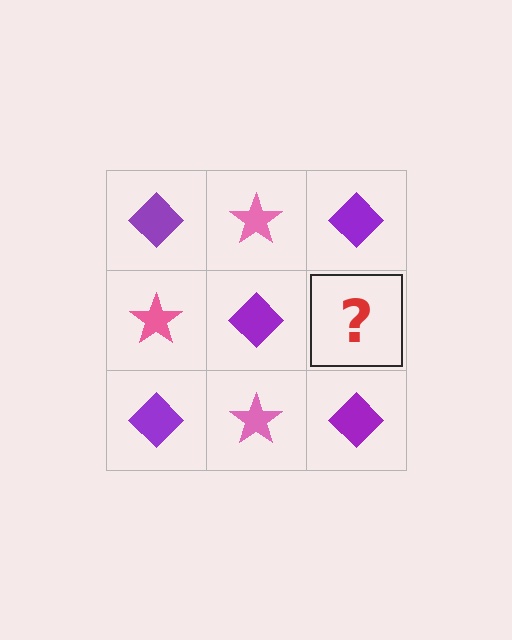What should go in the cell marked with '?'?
The missing cell should contain a pink star.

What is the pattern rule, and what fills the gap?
The rule is that it alternates purple diamond and pink star in a checkerboard pattern. The gap should be filled with a pink star.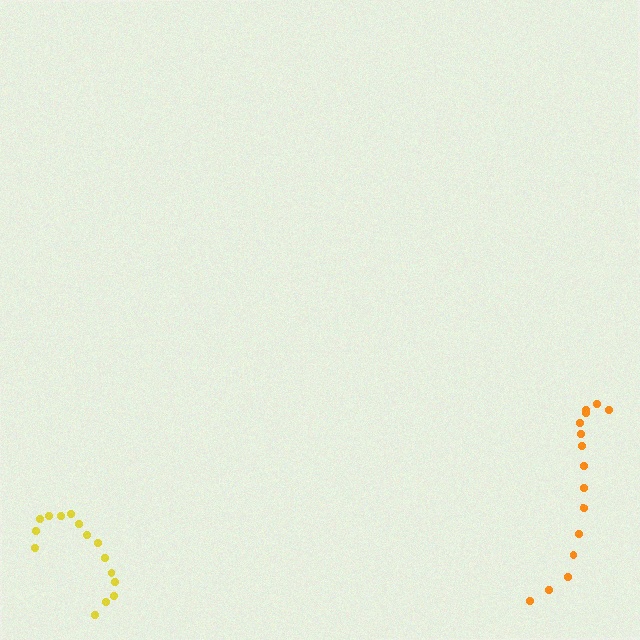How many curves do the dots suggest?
There are 2 distinct paths.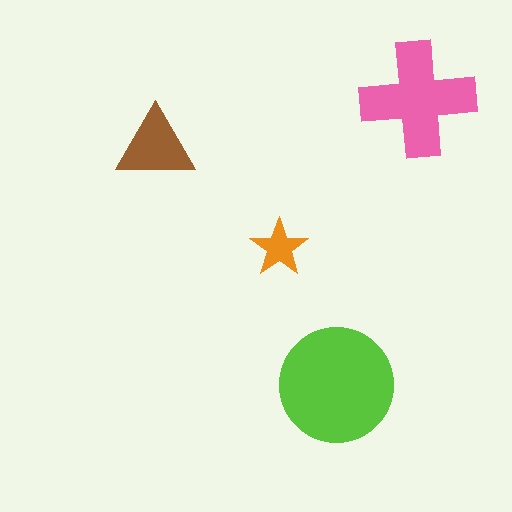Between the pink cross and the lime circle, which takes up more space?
The lime circle.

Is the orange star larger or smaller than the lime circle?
Smaller.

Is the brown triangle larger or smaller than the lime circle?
Smaller.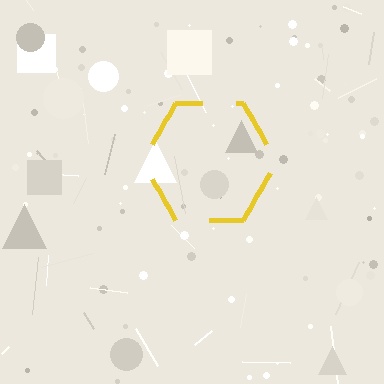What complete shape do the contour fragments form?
The contour fragments form a hexagon.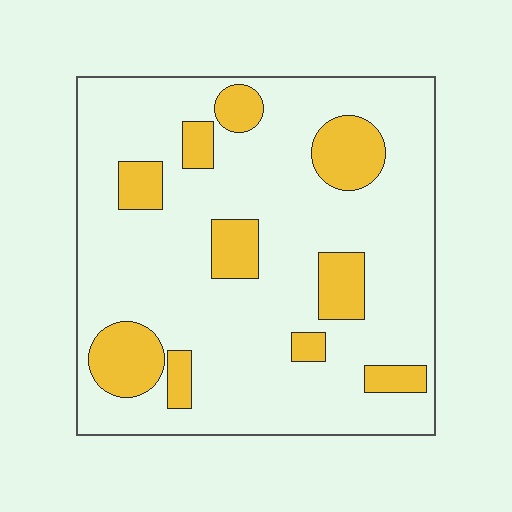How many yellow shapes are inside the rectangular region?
10.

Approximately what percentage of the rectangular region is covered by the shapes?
Approximately 20%.